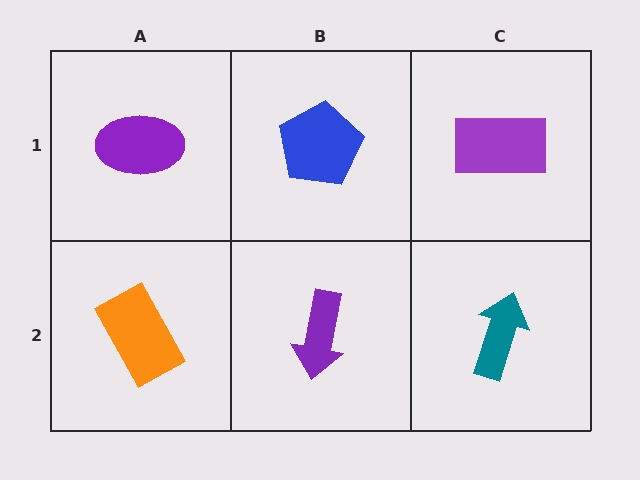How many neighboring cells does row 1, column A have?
2.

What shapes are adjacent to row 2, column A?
A purple ellipse (row 1, column A), a purple arrow (row 2, column B).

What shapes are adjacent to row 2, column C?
A purple rectangle (row 1, column C), a purple arrow (row 2, column B).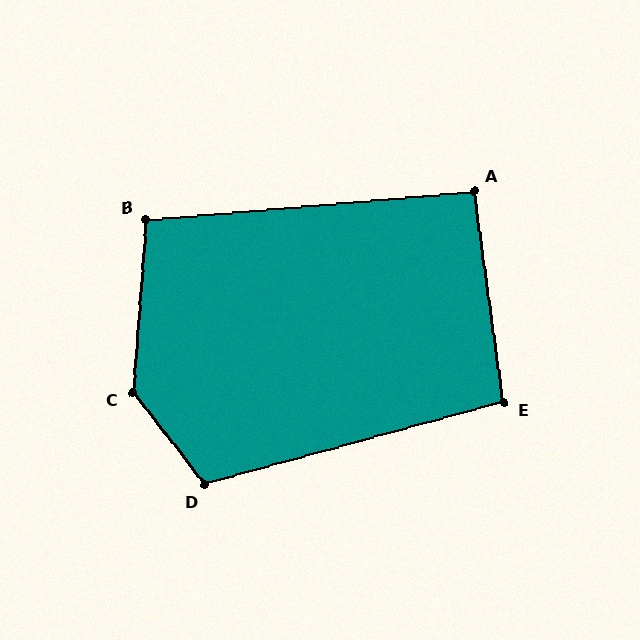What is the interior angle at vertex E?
Approximately 98 degrees (obtuse).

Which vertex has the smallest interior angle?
A, at approximately 93 degrees.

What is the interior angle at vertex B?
Approximately 99 degrees (obtuse).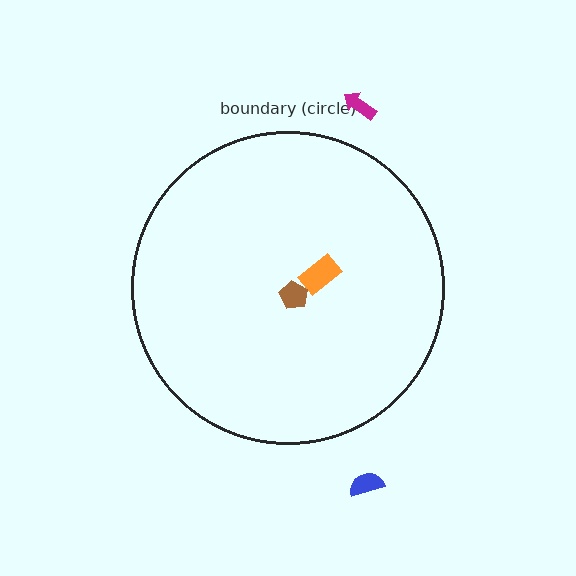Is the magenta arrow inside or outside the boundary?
Outside.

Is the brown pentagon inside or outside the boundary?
Inside.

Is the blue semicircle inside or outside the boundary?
Outside.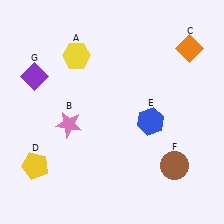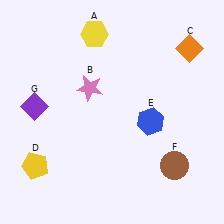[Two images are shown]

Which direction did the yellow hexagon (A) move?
The yellow hexagon (A) moved up.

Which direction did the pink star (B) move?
The pink star (B) moved up.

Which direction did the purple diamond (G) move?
The purple diamond (G) moved down.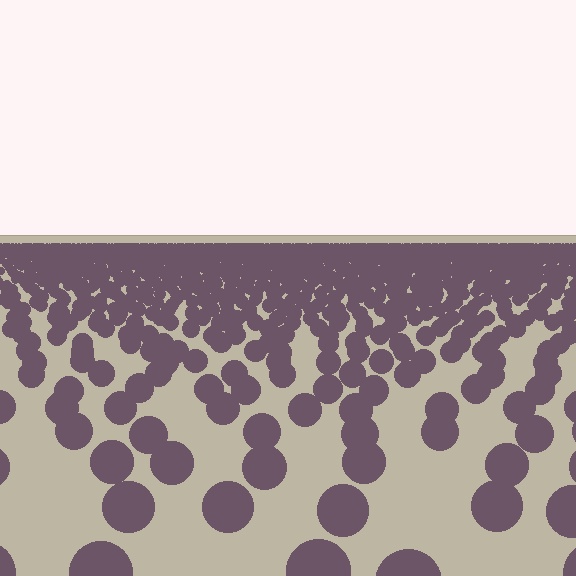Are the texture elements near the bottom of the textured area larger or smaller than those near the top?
Larger. Near the bottom, elements are closer to the viewer and appear at a bigger on-screen size.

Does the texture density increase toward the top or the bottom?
Density increases toward the top.